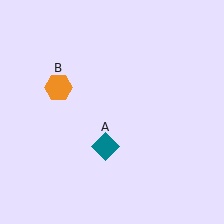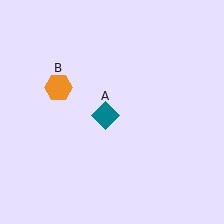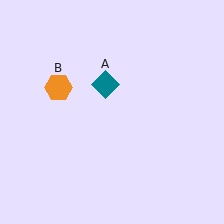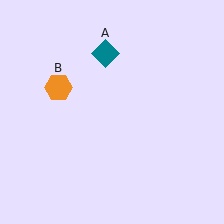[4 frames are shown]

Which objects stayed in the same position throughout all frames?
Orange hexagon (object B) remained stationary.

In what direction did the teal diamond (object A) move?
The teal diamond (object A) moved up.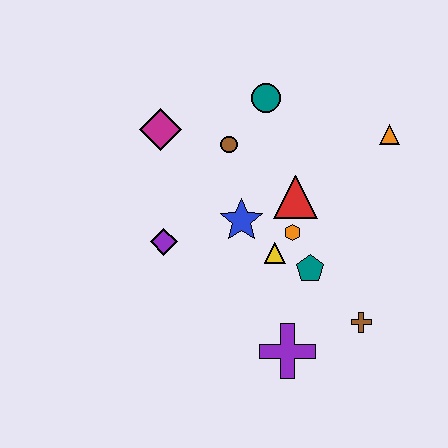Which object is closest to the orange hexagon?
The yellow triangle is closest to the orange hexagon.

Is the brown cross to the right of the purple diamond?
Yes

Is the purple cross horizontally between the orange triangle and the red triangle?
No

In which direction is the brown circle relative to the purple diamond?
The brown circle is above the purple diamond.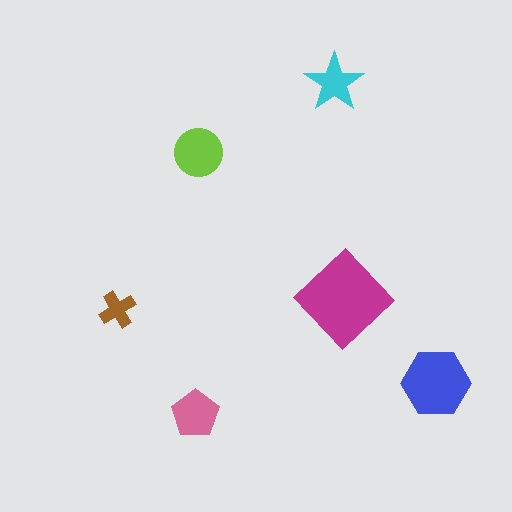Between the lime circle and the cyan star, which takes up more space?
The lime circle.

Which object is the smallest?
The brown cross.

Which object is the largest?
The magenta diamond.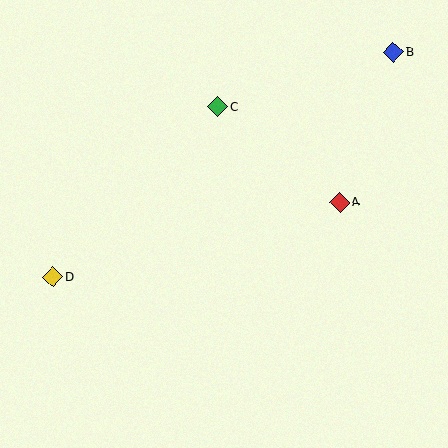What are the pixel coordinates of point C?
Point C is at (218, 107).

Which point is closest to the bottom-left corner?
Point D is closest to the bottom-left corner.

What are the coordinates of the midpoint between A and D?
The midpoint between A and D is at (197, 240).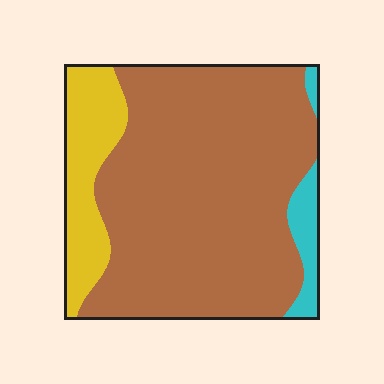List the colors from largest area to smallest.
From largest to smallest: brown, yellow, cyan.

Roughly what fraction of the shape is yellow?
Yellow covers roughly 15% of the shape.